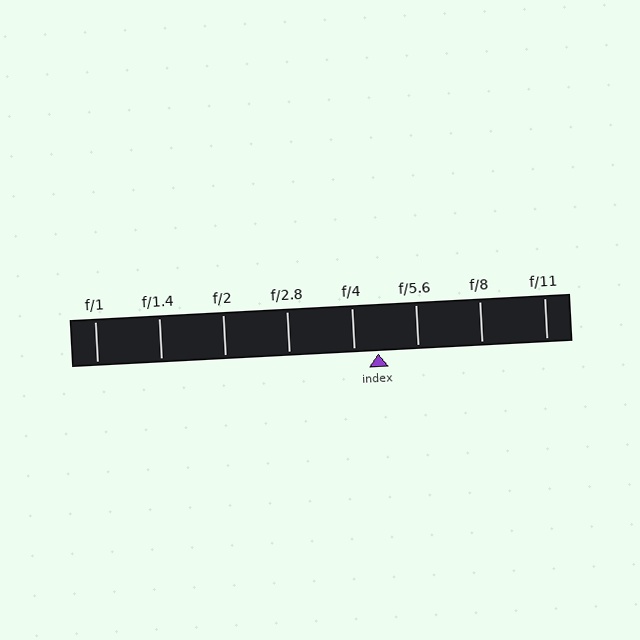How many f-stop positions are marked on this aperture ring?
There are 8 f-stop positions marked.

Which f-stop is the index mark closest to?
The index mark is closest to f/4.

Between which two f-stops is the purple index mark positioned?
The index mark is between f/4 and f/5.6.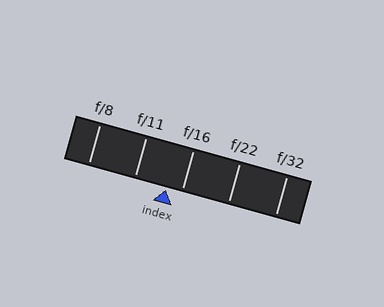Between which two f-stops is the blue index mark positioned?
The index mark is between f/11 and f/16.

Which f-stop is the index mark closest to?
The index mark is closest to f/16.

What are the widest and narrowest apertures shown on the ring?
The widest aperture shown is f/8 and the narrowest is f/32.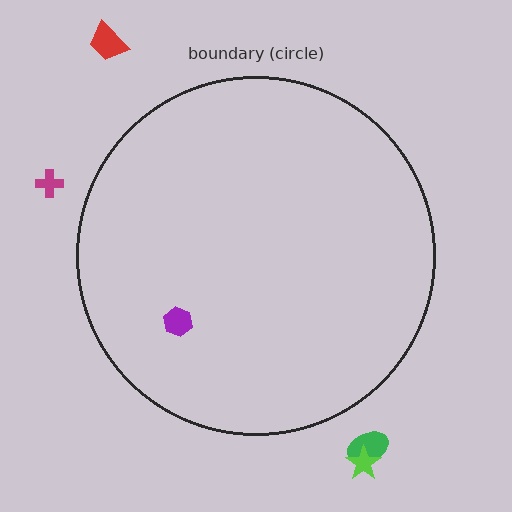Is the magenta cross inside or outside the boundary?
Outside.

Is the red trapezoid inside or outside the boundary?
Outside.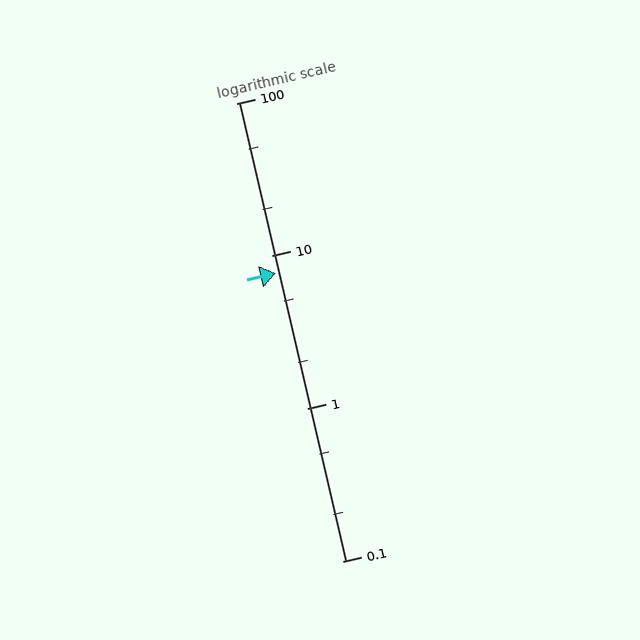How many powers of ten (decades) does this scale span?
The scale spans 3 decades, from 0.1 to 100.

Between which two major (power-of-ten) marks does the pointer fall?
The pointer is between 1 and 10.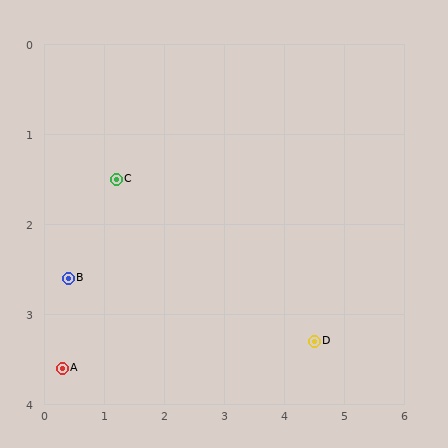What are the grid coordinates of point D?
Point D is at approximately (4.5, 3.3).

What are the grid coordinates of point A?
Point A is at approximately (0.3, 3.6).